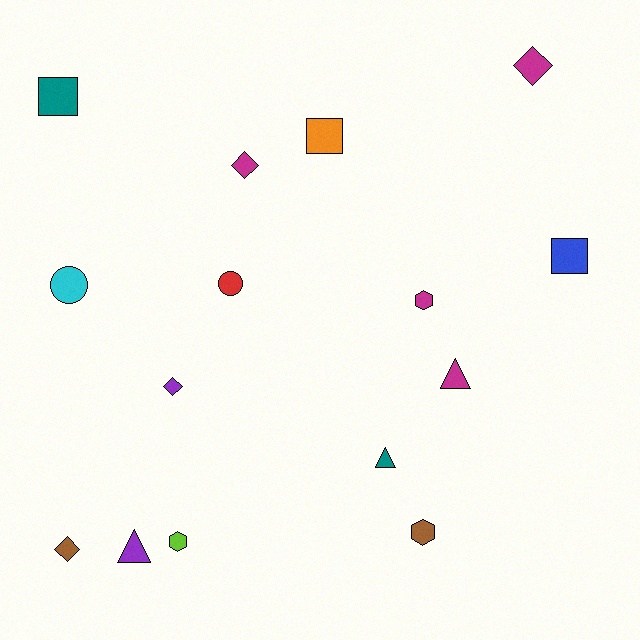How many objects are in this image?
There are 15 objects.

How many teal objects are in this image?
There are 2 teal objects.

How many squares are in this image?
There are 3 squares.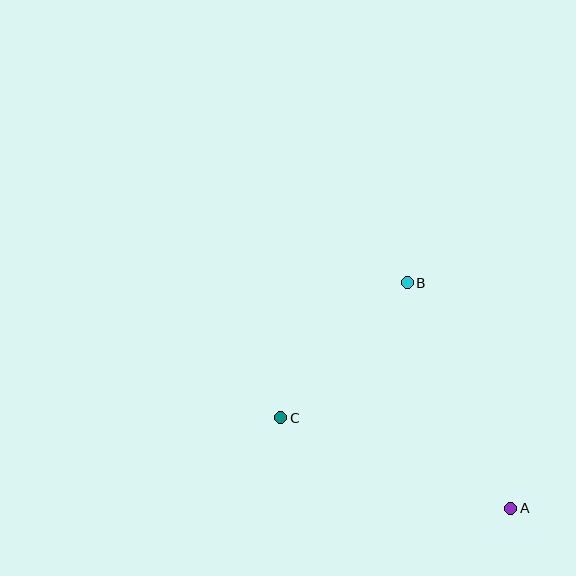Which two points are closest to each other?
Points B and C are closest to each other.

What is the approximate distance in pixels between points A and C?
The distance between A and C is approximately 247 pixels.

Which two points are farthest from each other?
Points A and B are farthest from each other.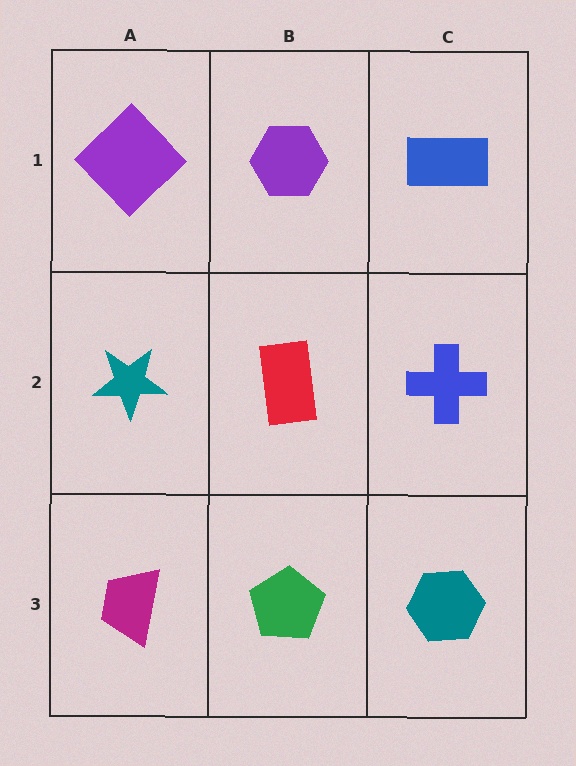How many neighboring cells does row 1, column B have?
3.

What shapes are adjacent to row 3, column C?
A blue cross (row 2, column C), a green pentagon (row 3, column B).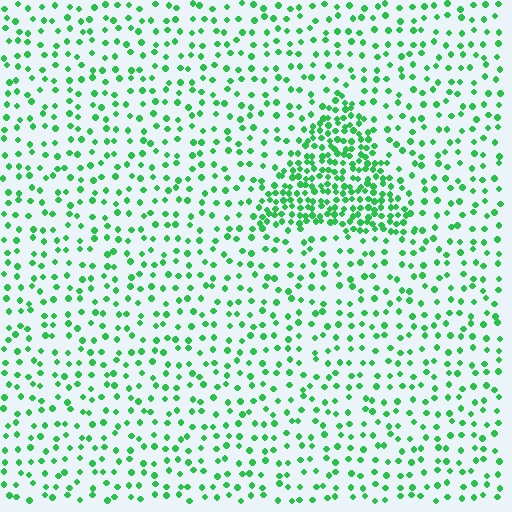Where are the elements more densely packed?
The elements are more densely packed inside the triangle boundary.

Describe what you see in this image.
The image contains small green elements arranged at two different densities. A triangle-shaped region is visible where the elements are more densely packed than the surrounding area.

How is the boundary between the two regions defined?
The boundary is defined by a change in element density (approximately 2.6x ratio). All elements are the same color, size, and shape.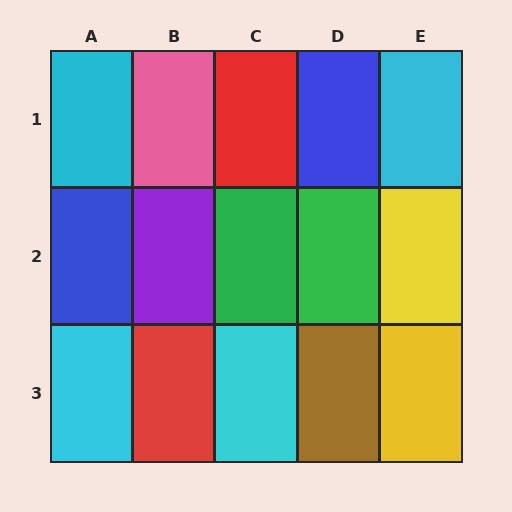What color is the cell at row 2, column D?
Green.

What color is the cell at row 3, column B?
Red.